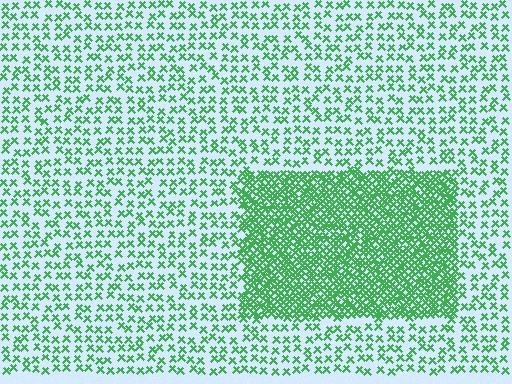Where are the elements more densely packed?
The elements are more densely packed inside the rectangle boundary.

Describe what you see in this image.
The image contains small green elements arranged at two different densities. A rectangle-shaped region is visible where the elements are more densely packed than the surrounding area.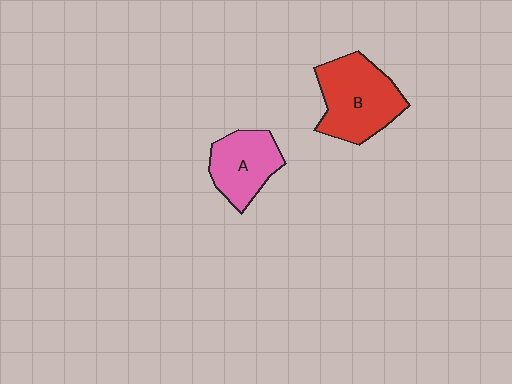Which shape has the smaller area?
Shape A (pink).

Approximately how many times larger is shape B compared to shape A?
Approximately 1.4 times.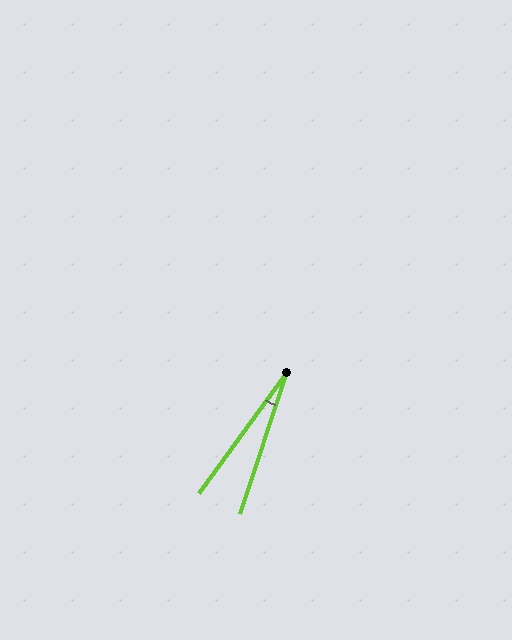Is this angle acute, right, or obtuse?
It is acute.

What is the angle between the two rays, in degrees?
Approximately 17 degrees.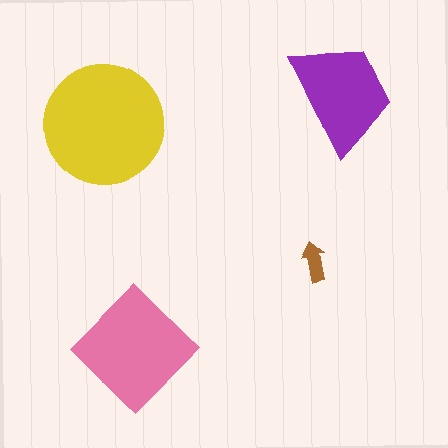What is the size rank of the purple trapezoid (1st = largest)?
3rd.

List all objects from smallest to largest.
The brown arrow, the purple trapezoid, the pink diamond, the yellow circle.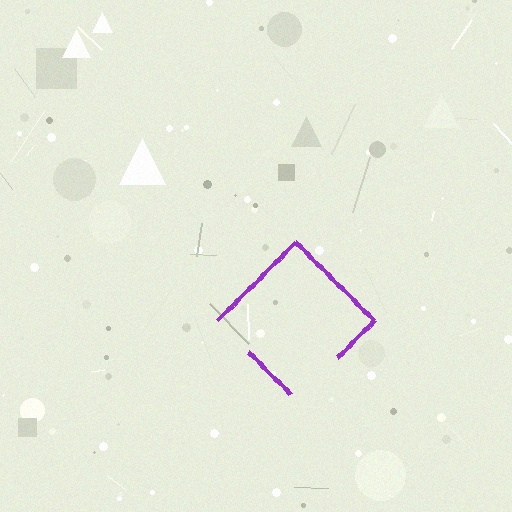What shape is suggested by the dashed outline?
The dashed outline suggests a diamond.